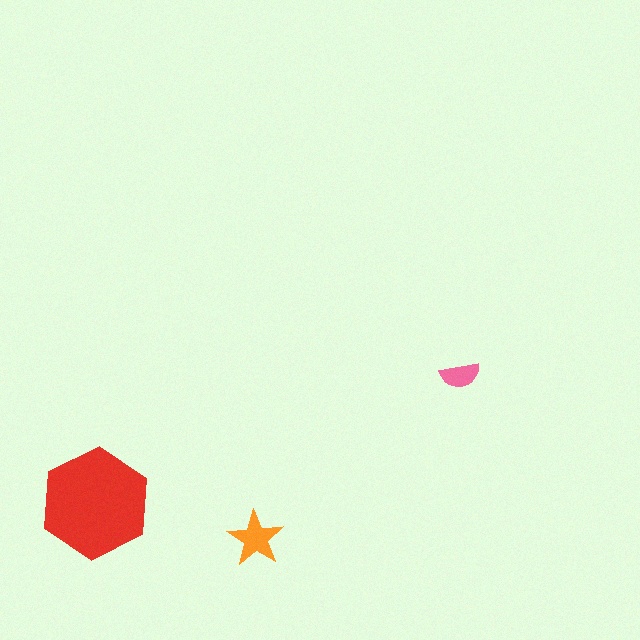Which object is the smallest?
The pink semicircle.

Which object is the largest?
The red hexagon.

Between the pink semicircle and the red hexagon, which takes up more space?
The red hexagon.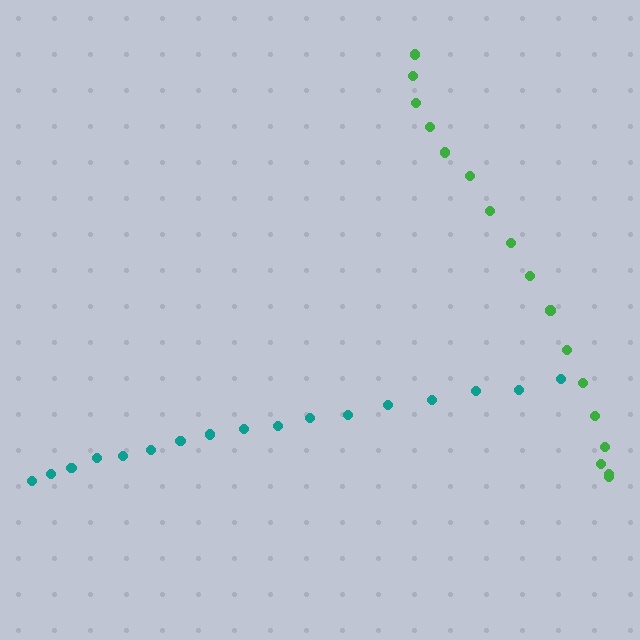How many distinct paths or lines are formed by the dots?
There are 2 distinct paths.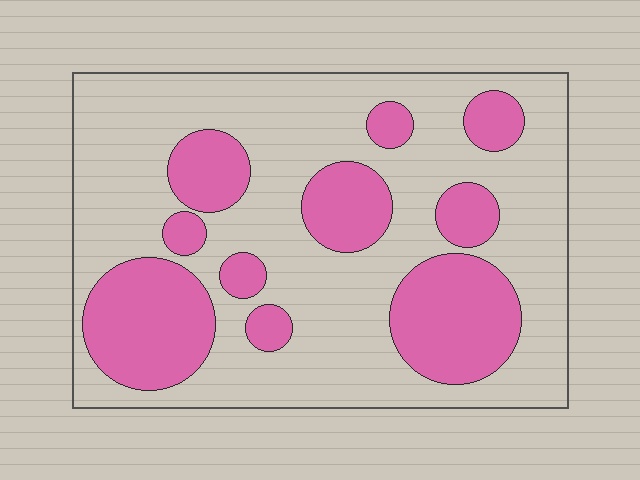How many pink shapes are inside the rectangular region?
10.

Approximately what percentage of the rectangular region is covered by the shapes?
Approximately 30%.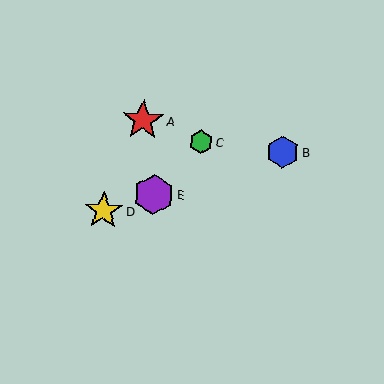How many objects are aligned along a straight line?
3 objects (B, D, E) are aligned along a straight line.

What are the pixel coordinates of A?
Object A is at (143, 120).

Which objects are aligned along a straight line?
Objects B, D, E are aligned along a straight line.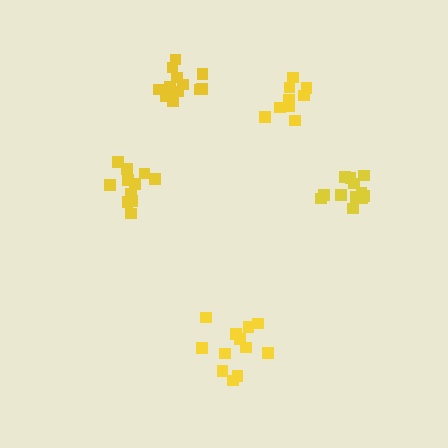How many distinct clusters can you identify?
There are 5 distinct clusters.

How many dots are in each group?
Group 1: 9 dots, Group 2: 12 dots, Group 3: 12 dots, Group 4: 11 dots, Group 5: 13 dots (57 total).